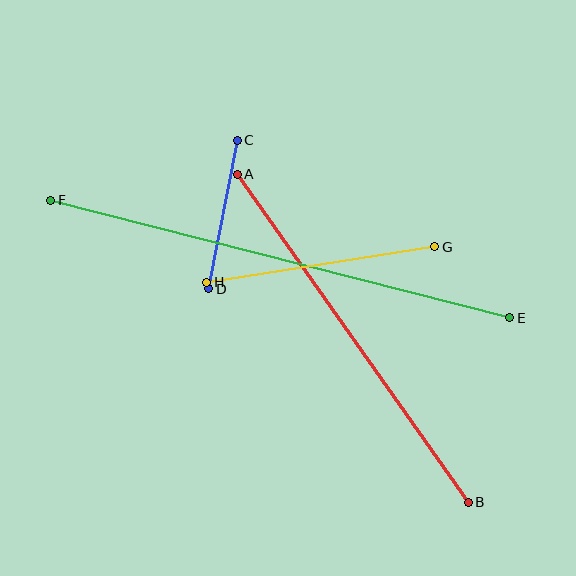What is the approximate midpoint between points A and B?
The midpoint is at approximately (353, 338) pixels.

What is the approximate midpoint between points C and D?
The midpoint is at approximately (223, 214) pixels.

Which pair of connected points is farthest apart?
Points E and F are farthest apart.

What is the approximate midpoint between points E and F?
The midpoint is at approximately (280, 259) pixels.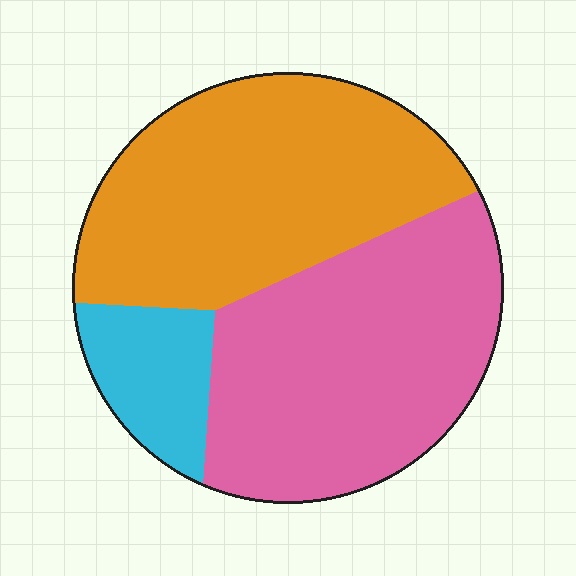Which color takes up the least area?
Cyan, at roughly 10%.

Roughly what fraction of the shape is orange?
Orange takes up about two fifths (2/5) of the shape.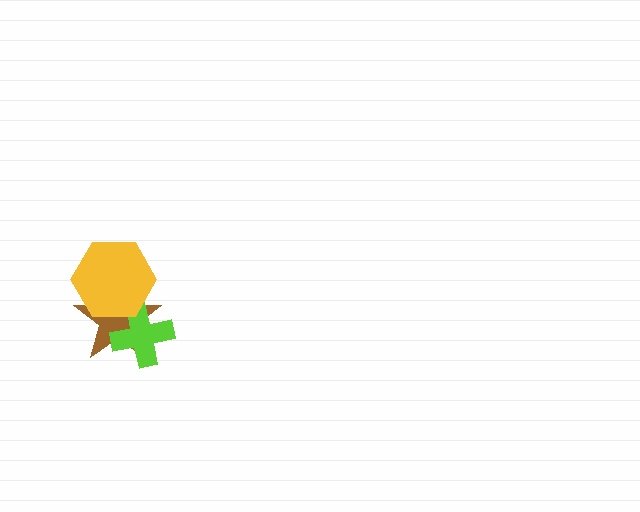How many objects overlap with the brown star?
2 objects overlap with the brown star.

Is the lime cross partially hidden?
Yes, it is partially covered by another shape.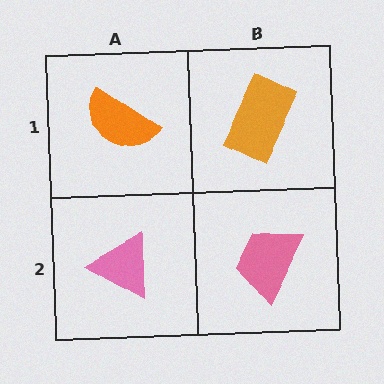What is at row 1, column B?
An orange rectangle.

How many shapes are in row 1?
2 shapes.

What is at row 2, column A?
A pink triangle.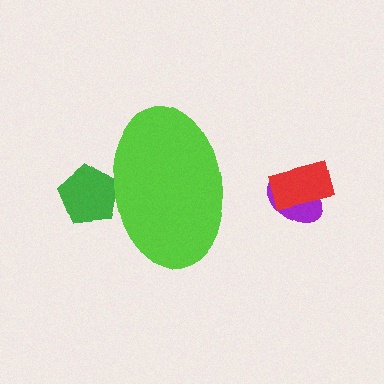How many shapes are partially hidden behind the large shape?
1 shape is partially hidden.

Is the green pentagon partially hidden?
Yes, the green pentagon is partially hidden behind the lime ellipse.